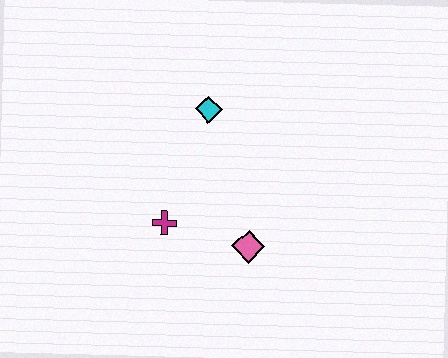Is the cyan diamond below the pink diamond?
No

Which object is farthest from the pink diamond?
The cyan diamond is farthest from the pink diamond.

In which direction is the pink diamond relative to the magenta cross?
The pink diamond is to the right of the magenta cross.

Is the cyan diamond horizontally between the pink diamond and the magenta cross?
Yes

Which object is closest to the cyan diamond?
The magenta cross is closest to the cyan diamond.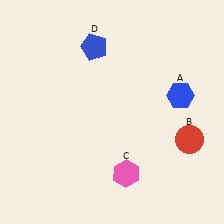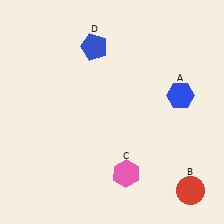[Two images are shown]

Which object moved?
The red circle (B) moved down.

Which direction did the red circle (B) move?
The red circle (B) moved down.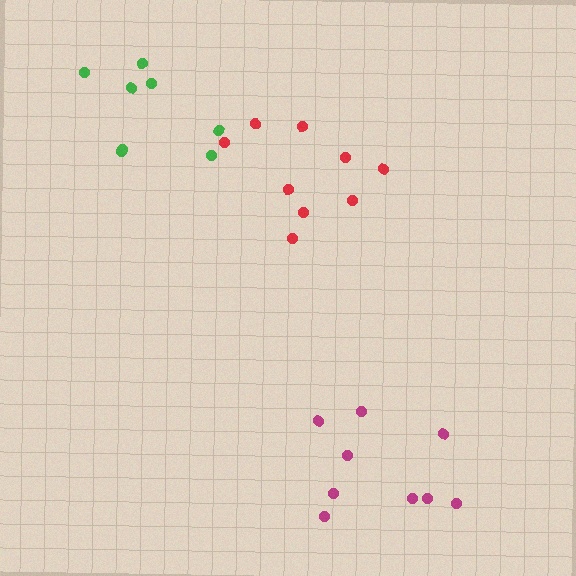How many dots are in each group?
Group 1: 9 dots, Group 2: 8 dots, Group 3: 9 dots (26 total).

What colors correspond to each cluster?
The clusters are colored: magenta, green, red.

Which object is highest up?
The green cluster is topmost.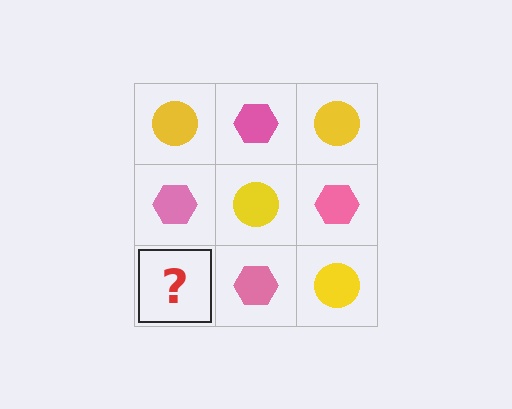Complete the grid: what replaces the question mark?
The question mark should be replaced with a yellow circle.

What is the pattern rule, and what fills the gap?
The rule is that it alternates yellow circle and pink hexagon in a checkerboard pattern. The gap should be filled with a yellow circle.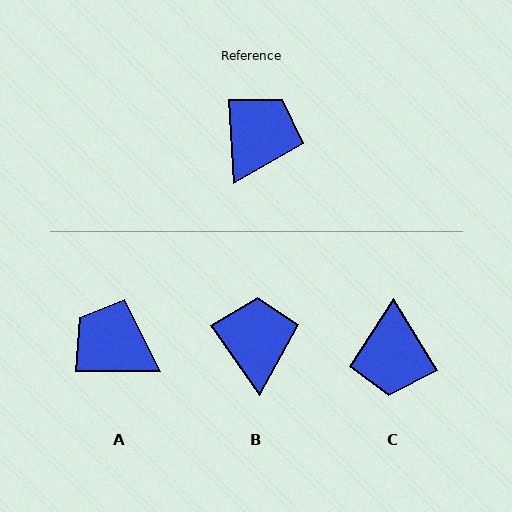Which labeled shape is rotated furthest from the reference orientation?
C, about 153 degrees away.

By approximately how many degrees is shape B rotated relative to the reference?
Approximately 31 degrees counter-clockwise.